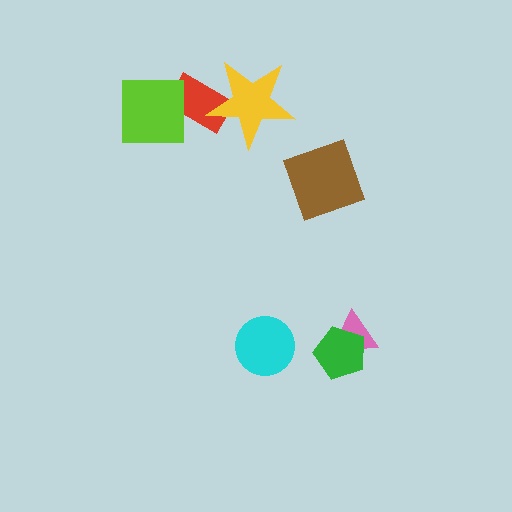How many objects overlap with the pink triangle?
1 object overlaps with the pink triangle.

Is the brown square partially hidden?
No, no other shape covers it.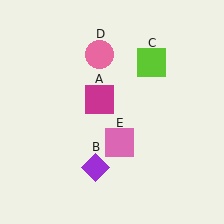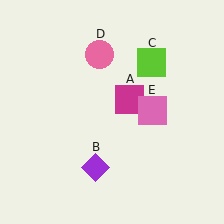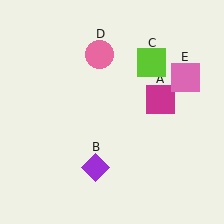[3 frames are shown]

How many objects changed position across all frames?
2 objects changed position: magenta square (object A), pink square (object E).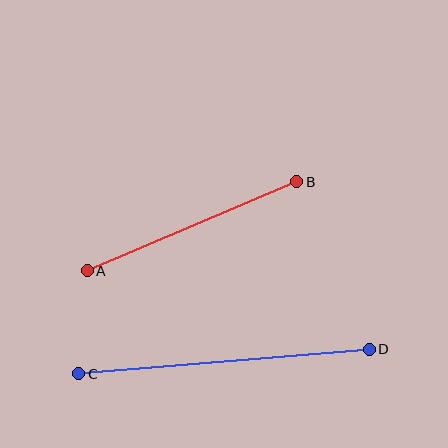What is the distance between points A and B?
The distance is approximately 228 pixels.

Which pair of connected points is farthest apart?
Points C and D are farthest apart.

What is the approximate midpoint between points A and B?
The midpoint is at approximately (192, 226) pixels.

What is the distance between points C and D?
The distance is approximately 291 pixels.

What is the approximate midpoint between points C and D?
The midpoint is at approximately (224, 362) pixels.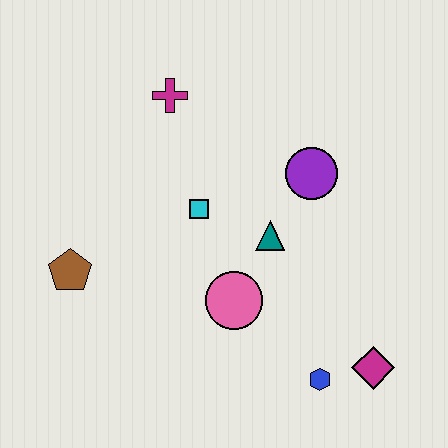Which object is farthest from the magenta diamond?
The magenta cross is farthest from the magenta diamond.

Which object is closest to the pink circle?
The teal triangle is closest to the pink circle.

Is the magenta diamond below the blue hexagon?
No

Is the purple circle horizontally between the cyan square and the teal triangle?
No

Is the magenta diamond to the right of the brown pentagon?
Yes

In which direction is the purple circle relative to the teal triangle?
The purple circle is above the teal triangle.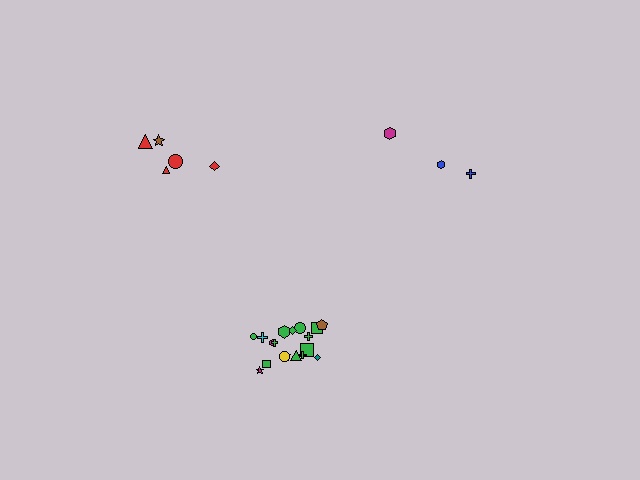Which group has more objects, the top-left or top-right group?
The top-left group.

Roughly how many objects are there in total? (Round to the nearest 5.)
Roughly 25 objects in total.